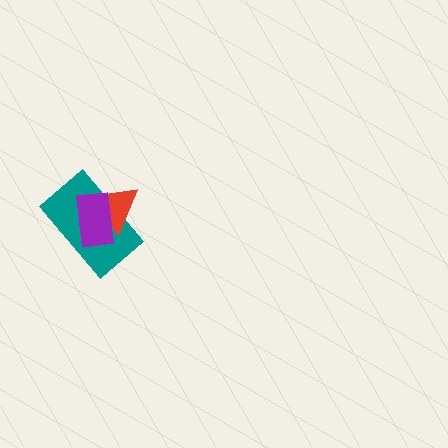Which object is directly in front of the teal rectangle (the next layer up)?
The red triangle is directly in front of the teal rectangle.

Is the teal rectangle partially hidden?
Yes, it is partially covered by another shape.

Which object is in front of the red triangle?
The purple rectangle is in front of the red triangle.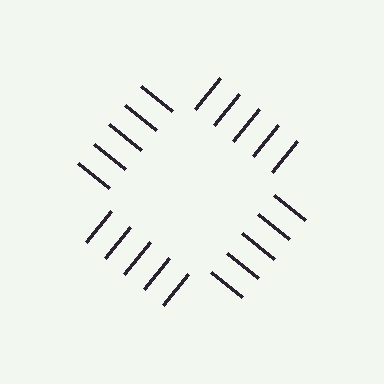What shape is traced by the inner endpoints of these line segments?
An illusory square — the line segments terminate on its edges but no continuous stroke is drawn.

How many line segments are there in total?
20 — 5 along each of the 4 edges.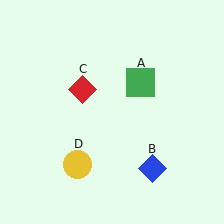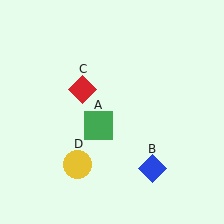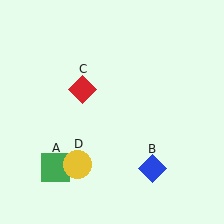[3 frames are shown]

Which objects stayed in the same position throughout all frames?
Blue diamond (object B) and red diamond (object C) and yellow circle (object D) remained stationary.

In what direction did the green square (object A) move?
The green square (object A) moved down and to the left.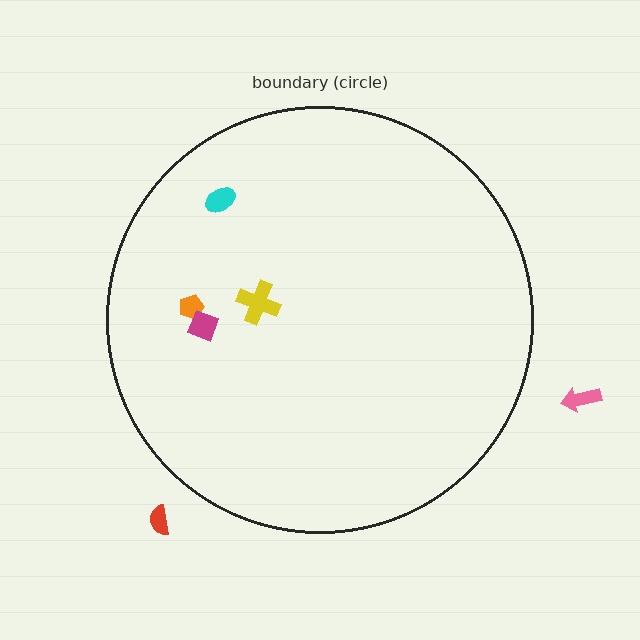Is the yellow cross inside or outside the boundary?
Inside.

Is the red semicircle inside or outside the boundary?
Outside.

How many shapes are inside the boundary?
4 inside, 2 outside.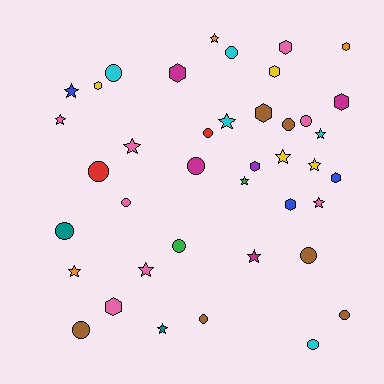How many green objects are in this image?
There are 2 green objects.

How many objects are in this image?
There are 40 objects.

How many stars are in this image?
There are 14 stars.